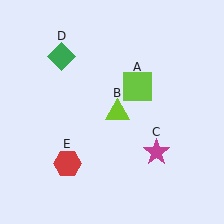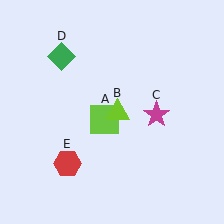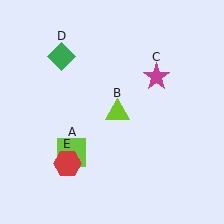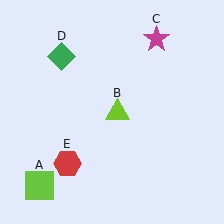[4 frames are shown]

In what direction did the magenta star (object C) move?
The magenta star (object C) moved up.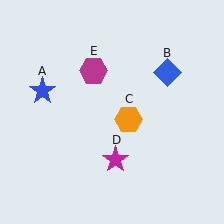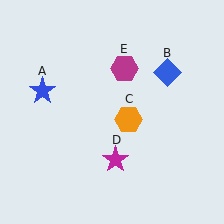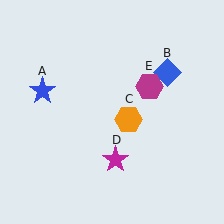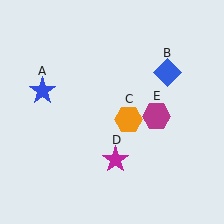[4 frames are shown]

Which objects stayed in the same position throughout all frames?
Blue star (object A) and blue diamond (object B) and orange hexagon (object C) and magenta star (object D) remained stationary.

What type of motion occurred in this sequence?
The magenta hexagon (object E) rotated clockwise around the center of the scene.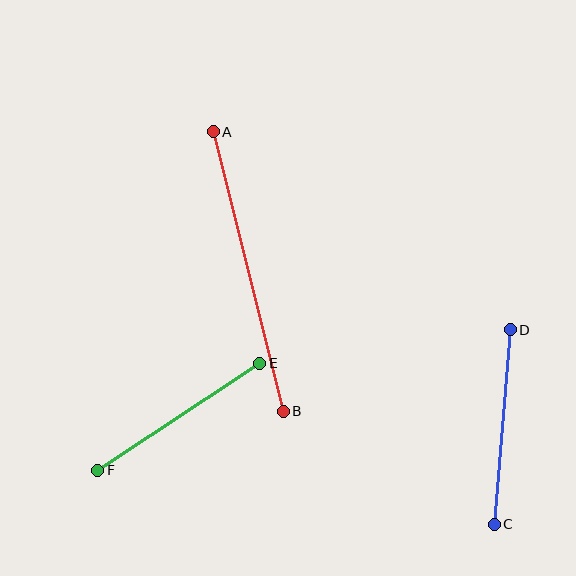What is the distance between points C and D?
The distance is approximately 195 pixels.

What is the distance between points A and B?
The distance is approximately 288 pixels.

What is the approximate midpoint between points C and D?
The midpoint is at approximately (502, 427) pixels.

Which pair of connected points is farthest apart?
Points A and B are farthest apart.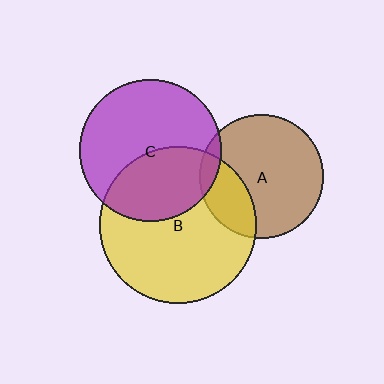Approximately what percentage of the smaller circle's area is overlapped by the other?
Approximately 25%.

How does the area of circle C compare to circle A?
Approximately 1.3 times.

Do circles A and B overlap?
Yes.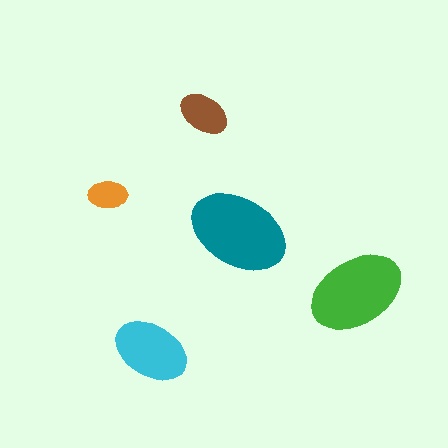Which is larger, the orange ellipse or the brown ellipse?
The brown one.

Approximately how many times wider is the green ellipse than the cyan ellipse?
About 1.5 times wider.